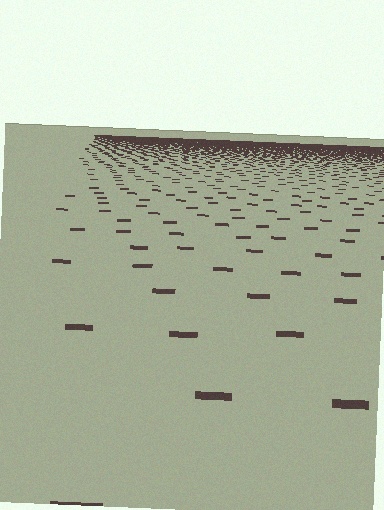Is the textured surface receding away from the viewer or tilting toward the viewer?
The surface is receding away from the viewer. Texture elements get smaller and denser toward the top.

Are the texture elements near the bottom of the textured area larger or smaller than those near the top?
Larger. Near the bottom, elements are closer to the viewer and appear at a bigger on-screen size.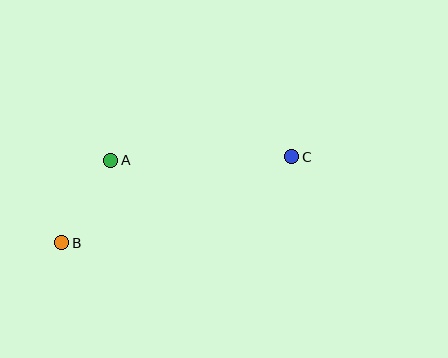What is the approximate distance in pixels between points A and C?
The distance between A and C is approximately 181 pixels.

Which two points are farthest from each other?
Points B and C are farthest from each other.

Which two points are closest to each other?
Points A and B are closest to each other.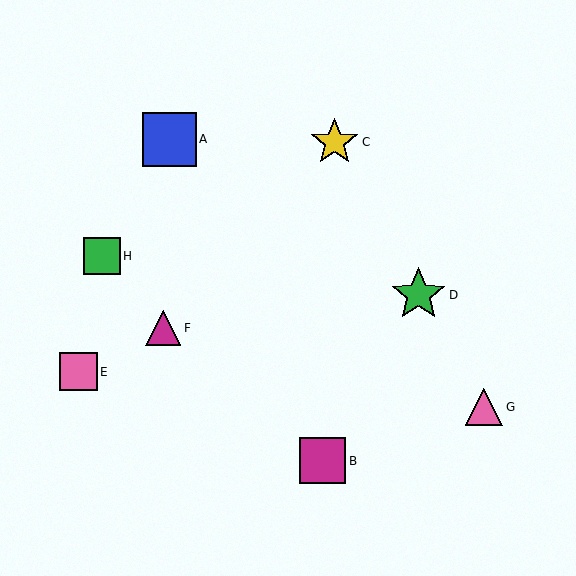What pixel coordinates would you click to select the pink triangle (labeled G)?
Click at (484, 407) to select the pink triangle G.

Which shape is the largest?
The green star (labeled D) is the largest.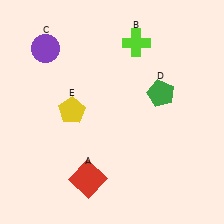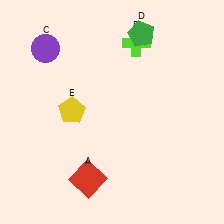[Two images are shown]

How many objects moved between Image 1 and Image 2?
1 object moved between the two images.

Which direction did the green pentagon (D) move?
The green pentagon (D) moved up.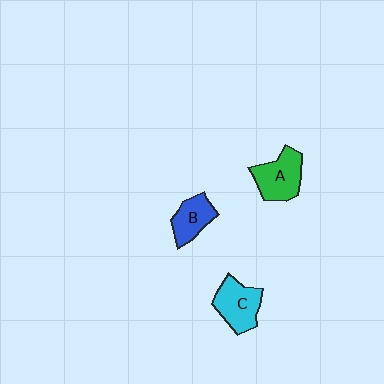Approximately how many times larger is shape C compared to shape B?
Approximately 1.3 times.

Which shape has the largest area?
Shape A (green).